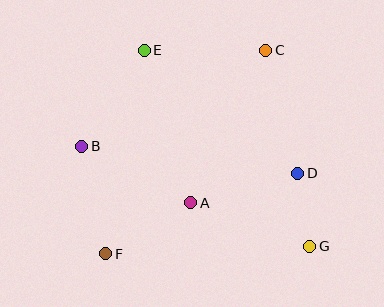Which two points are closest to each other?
Points D and G are closest to each other.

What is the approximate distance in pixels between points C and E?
The distance between C and E is approximately 122 pixels.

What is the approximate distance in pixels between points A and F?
The distance between A and F is approximately 99 pixels.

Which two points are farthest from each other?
Points C and F are farthest from each other.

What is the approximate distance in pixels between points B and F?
The distance between B and F is approximately 110 pixels.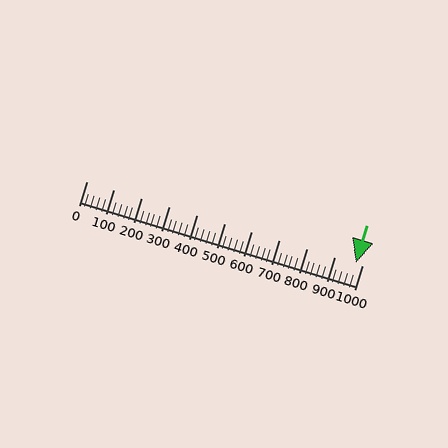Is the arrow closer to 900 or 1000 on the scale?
The arrow is closer to 1000.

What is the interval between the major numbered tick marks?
The major tick marks are spaced 100 units apart.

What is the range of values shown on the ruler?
The ruler shows values from 0 to 1000.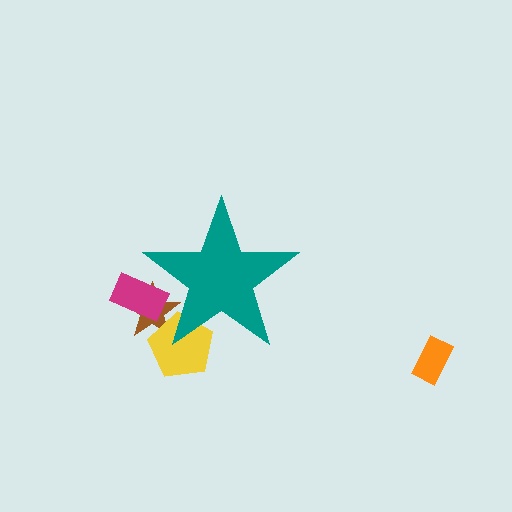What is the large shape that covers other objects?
A teal star.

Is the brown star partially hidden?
Yes, the brown star is partially hidden behind the teal star.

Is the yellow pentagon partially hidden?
Yes, the yellow pentagon is partially hidden behind the teal star.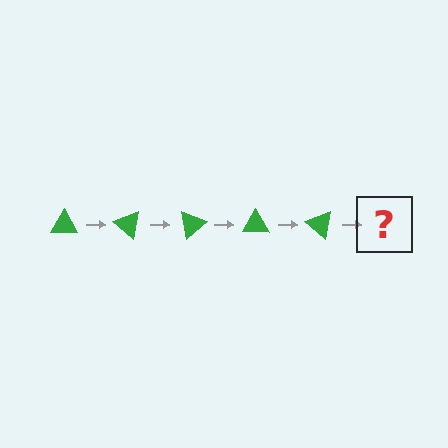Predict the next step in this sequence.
The next step is a green triangle rotated 200 degrees.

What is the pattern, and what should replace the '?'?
The pattern is that the triangle rotates 40 degrees each step. The '?' should be a green triangle rotated 200 degrees.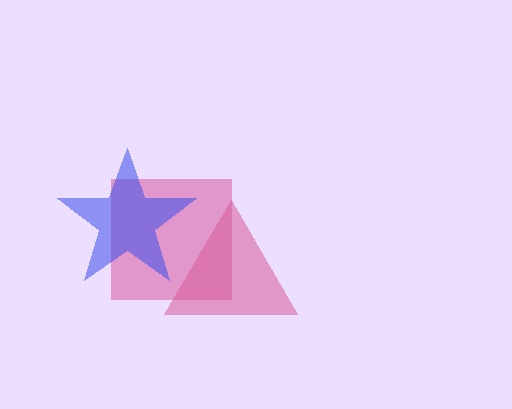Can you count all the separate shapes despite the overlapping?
Yes, there are 3 separate shapes.